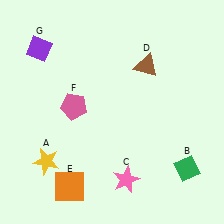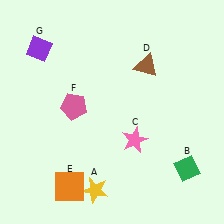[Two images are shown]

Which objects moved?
The objects that moved are: the yellow star (A), the pink star (C).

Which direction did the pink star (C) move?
The pink star (C) moved up.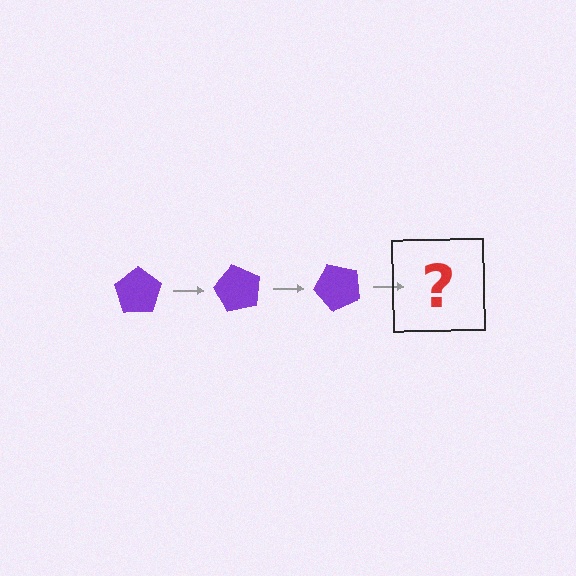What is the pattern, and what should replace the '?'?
The pattern is that the pentagon rotates 60 degrees each step. The '?' should be a purple pentagon rotated 180 degrees.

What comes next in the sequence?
The next element should be a purple pentagon rotated 180 degrees.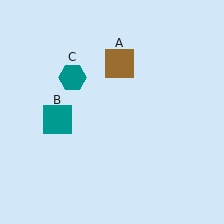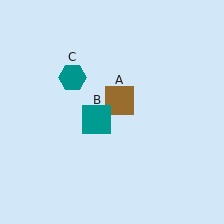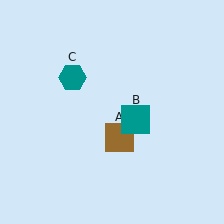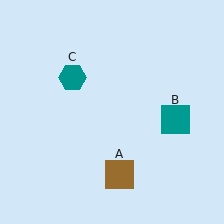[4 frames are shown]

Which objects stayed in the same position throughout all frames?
Teal hexagon (object C) remained stationary.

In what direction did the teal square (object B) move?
The teal square (object B) moved right.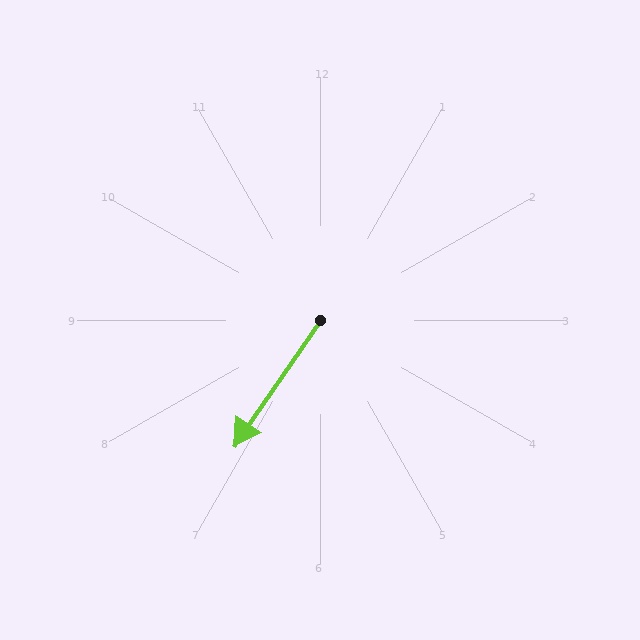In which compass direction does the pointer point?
Southwest.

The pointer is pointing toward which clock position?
Roughly 7 o'clock.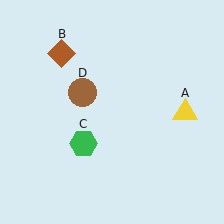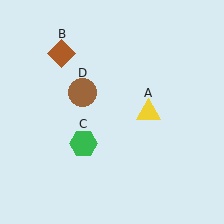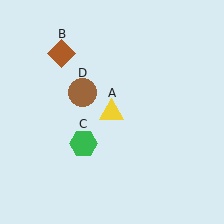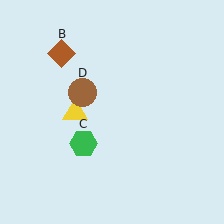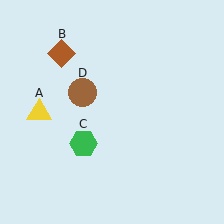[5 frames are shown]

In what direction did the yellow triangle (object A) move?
The yellow triangle (object A) moved left.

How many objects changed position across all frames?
1 object changed position: yellow triangle (object A).